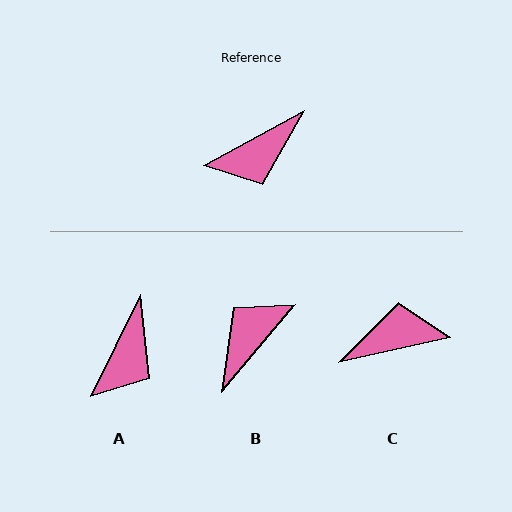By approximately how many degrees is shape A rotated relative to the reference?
Approximately 35 degrees counter-clockwise.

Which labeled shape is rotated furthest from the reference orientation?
C, about 164 degrees away.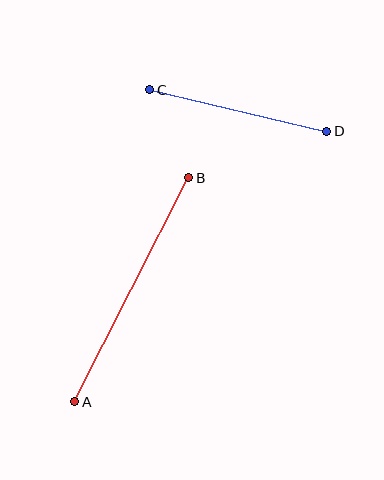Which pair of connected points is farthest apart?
Points A and B are farthest apart.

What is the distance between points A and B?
The distance is approximately 252 pixels.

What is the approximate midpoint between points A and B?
The midpoint is at approximately (132, 290) pixels.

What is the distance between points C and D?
The distance is approximately 182 pixels.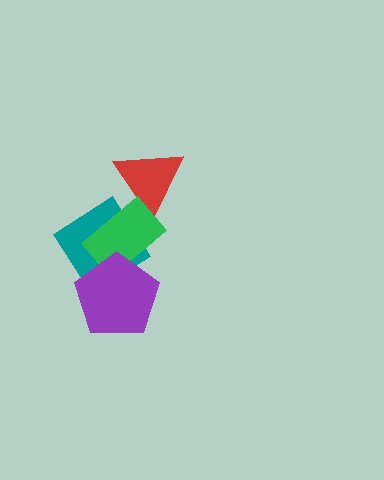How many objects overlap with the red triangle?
2 objects overlap with the red triangle.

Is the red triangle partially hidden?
Yes, it is partially covered by another shape.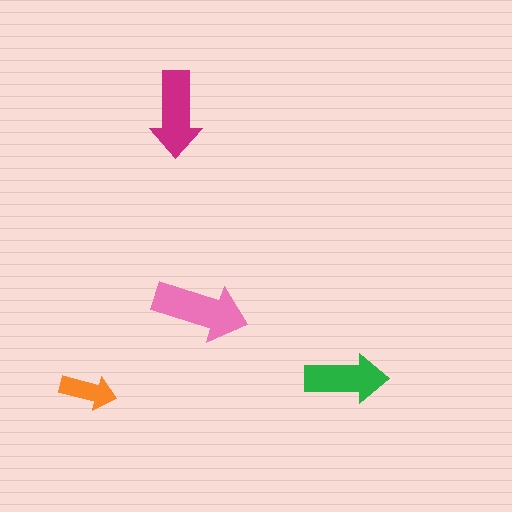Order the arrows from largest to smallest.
the pink one, the magenta one, the green one, the orange one.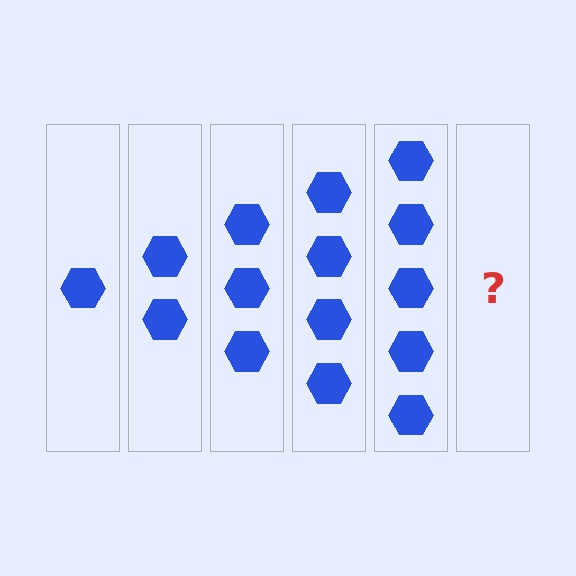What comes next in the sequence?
The next element should be 6 hexagons.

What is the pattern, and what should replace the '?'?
The pattern is that each step adds one more hexagon. The '?' should be 6 hexagons.